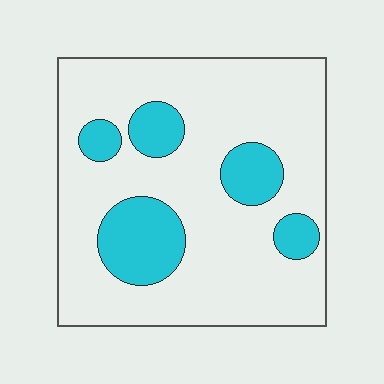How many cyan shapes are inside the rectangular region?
5.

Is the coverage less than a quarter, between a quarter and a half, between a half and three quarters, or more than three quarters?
Less than a quarter.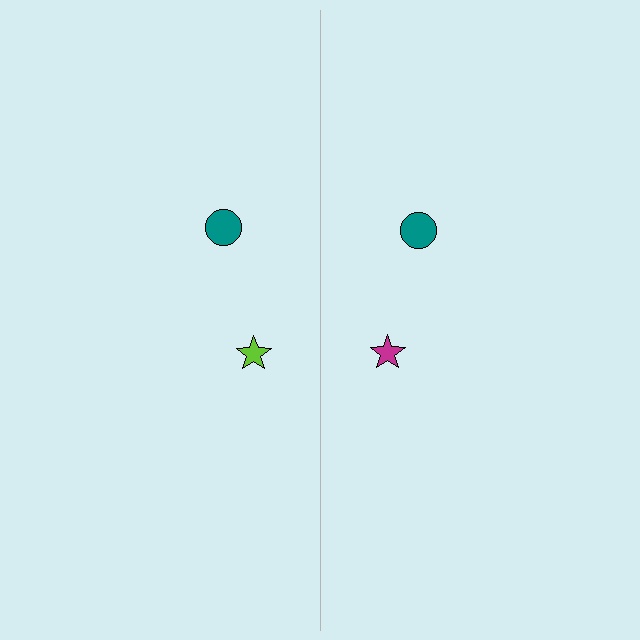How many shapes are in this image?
There are 4 shapes in this image.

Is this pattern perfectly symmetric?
No, the pattern is not perfectly symmetric. The magenta star on the right side breaks the symmetry — its mirror counterpart is lime.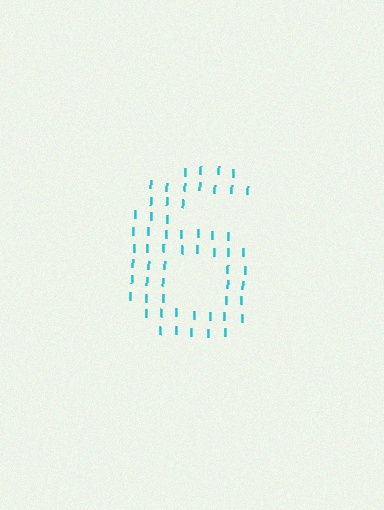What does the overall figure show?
The overall figure shows the digit 6.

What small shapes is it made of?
It is made of small letter I's.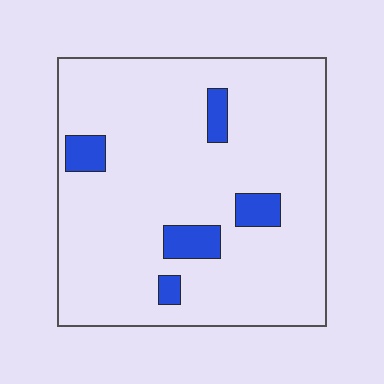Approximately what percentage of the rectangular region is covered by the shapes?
Approximately 10%.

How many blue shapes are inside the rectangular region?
5.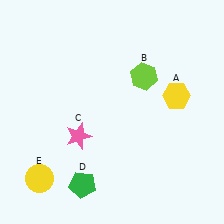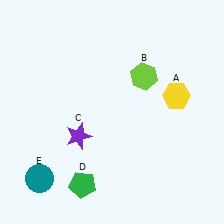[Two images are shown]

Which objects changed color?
C changed from pink to purple. E changed from yellow to teal.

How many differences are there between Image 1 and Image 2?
There are 2 differences between the two images.